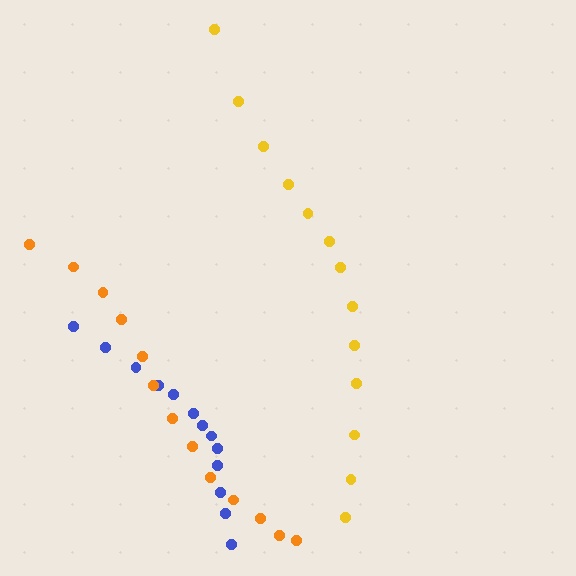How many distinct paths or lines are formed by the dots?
There are 3 distinct paths.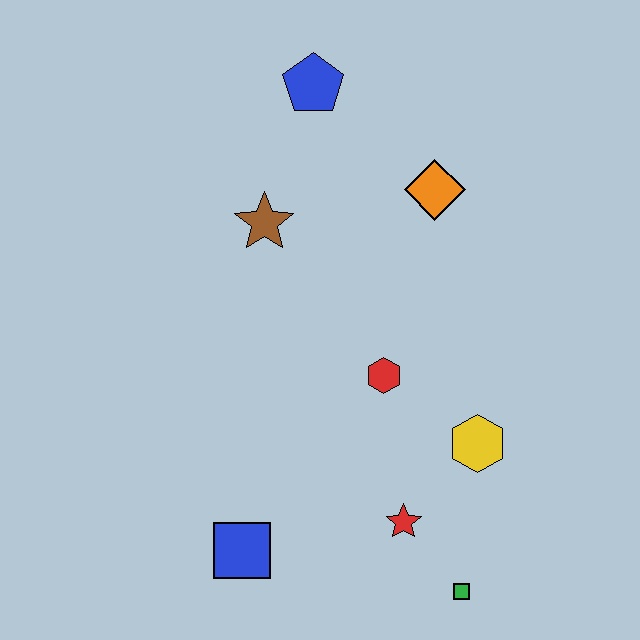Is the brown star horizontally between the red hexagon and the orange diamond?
No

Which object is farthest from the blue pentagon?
The green square is farthest from the blue pentagon.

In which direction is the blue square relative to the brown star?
The blue square is below the brown star.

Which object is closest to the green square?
The red star is closest to the green square.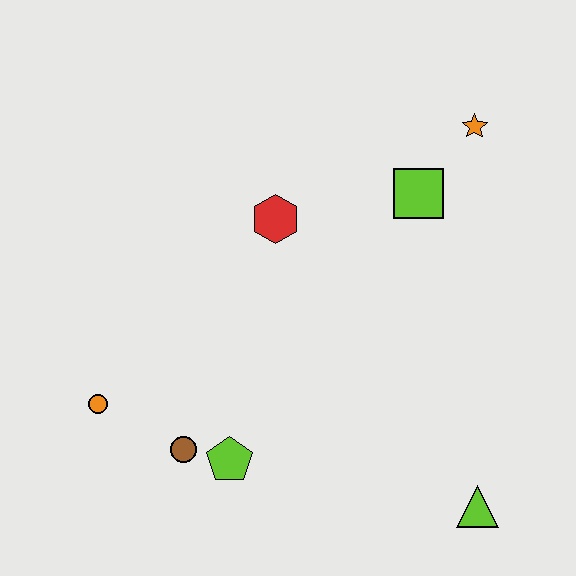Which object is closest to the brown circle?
The lime pentagon is closest to the brown circle.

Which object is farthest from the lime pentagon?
The orange star is farthest from the lime pentagon.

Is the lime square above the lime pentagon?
Yes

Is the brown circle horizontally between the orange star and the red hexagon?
No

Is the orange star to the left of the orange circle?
No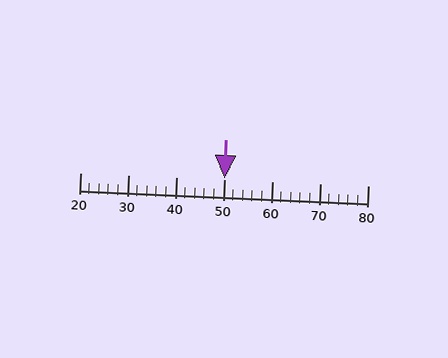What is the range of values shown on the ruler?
The ruler shows values from 20 to 80.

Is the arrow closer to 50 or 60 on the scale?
The arrow is closer to 50.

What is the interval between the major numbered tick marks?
The major tick marks are spaced 10 units apart.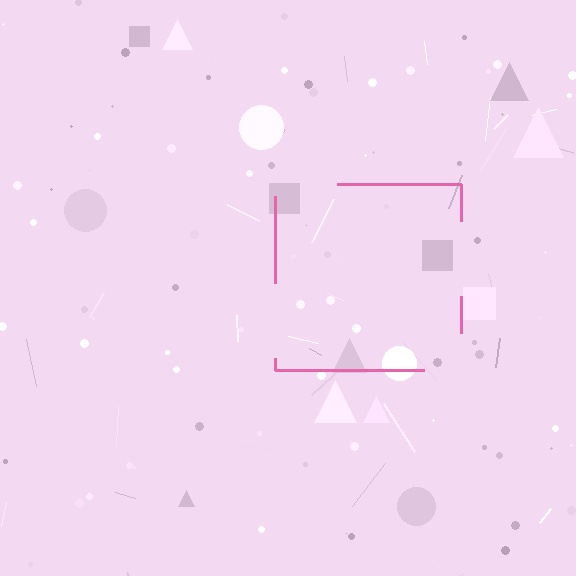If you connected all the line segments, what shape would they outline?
They would outline a square.